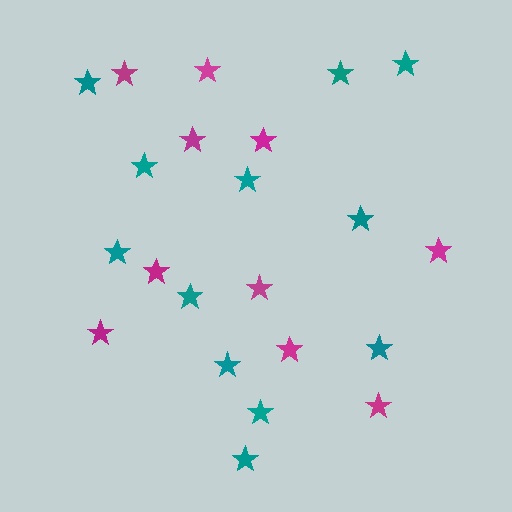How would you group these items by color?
There are 2 groups: one group of magenta stars (10) and one group of teal stars (12).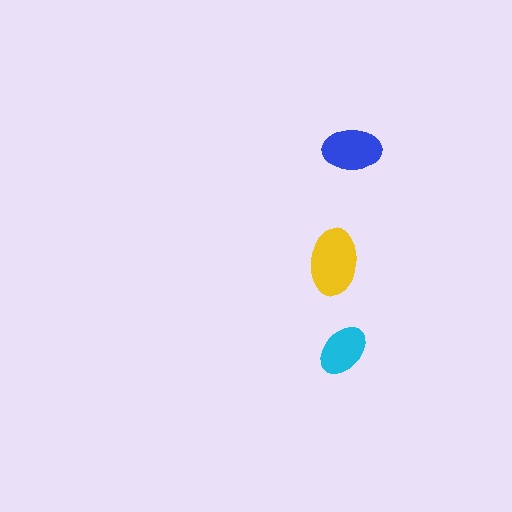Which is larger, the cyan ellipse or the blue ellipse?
The blue one.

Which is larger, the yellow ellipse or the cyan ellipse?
The yellow one.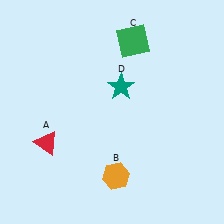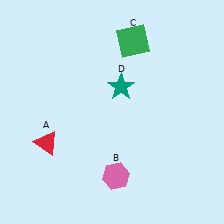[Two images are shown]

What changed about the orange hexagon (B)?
In Image 1, B is orange. In Image 2, it changed to pink.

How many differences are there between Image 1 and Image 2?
There is 1 difference between the two images.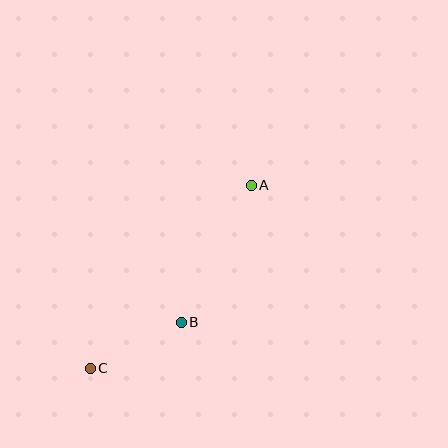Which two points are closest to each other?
Points B and C are closest to each other.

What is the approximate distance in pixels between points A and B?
The distance between A and B is approximately 154 pixels.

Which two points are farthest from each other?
Points A and C are farthest from each other.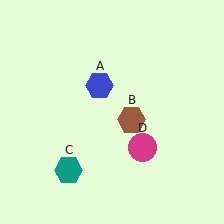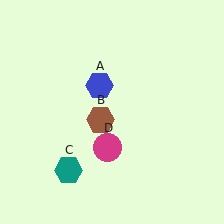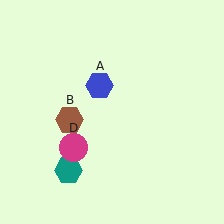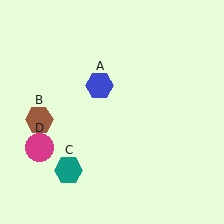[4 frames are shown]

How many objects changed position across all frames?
2 objects changed position: brown hexagon (object B), magenta circle (object D).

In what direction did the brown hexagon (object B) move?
The brown hexagon (object B) moved left.